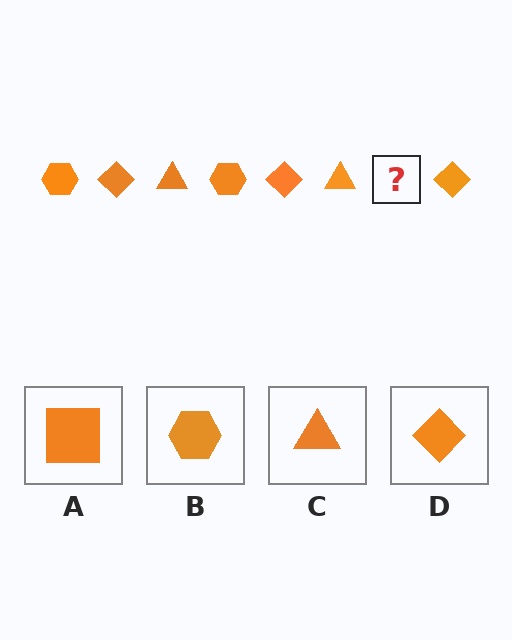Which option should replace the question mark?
Option B.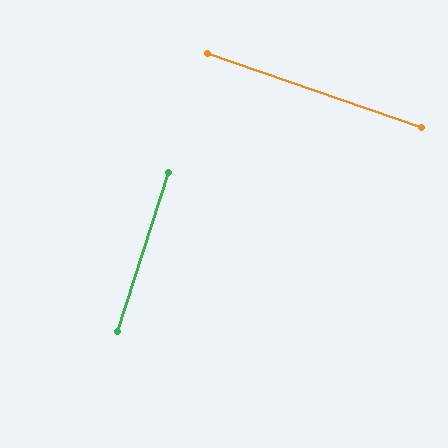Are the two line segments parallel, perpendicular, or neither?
Perpendicular — they meet at approximately 89°.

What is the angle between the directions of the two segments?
Approximately 89 degrees.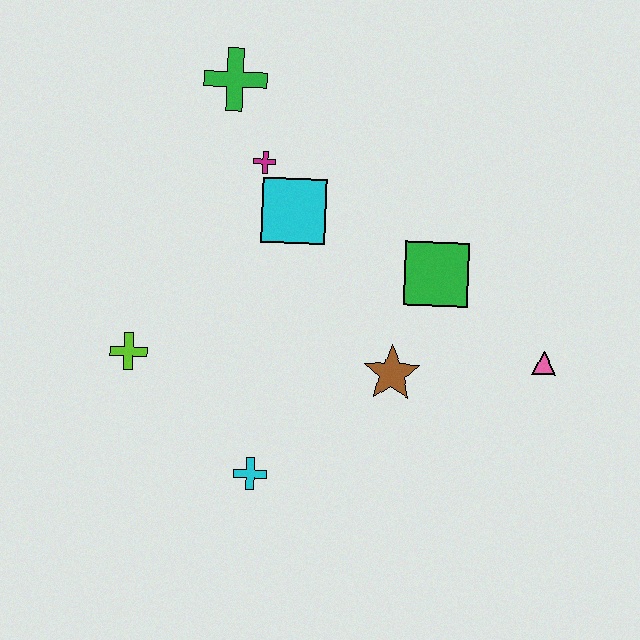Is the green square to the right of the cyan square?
Yes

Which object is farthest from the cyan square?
The pink triangle is farthest from the cyan square.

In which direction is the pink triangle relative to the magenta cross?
The pink triangle is to the right of the magenta cross.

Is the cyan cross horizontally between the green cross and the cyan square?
Yes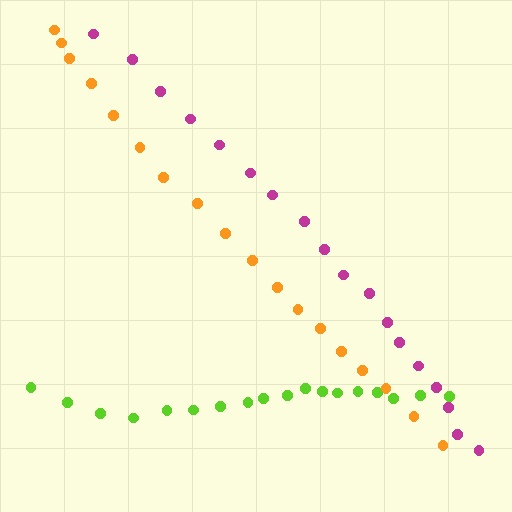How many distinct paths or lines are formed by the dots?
There are 3 distinct paths.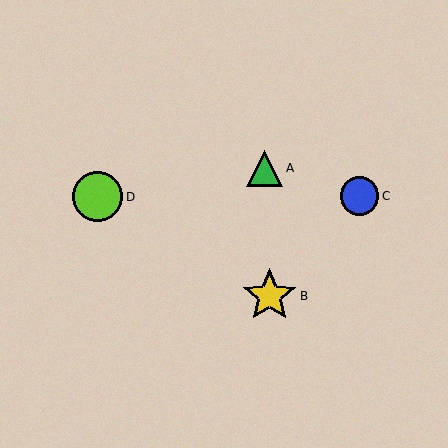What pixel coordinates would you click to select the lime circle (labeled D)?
Click at (98, 197) to select the lime circle D.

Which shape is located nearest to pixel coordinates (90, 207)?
The lime circle (labeled D) at (98, 197) is nearest to that location.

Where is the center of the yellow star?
The center of the yellow star is at (269, 296).